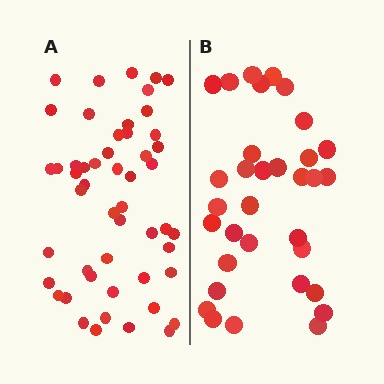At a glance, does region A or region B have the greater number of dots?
Region A (the left region) has more dots.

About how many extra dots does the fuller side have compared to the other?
Region A has approximately 20 more dots than region B.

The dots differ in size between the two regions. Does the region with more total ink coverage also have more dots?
No. Region B has more total ink coverage because its dots are larger, but region A actually contains more individual dots. Total area can be misleading — the number of items is what matters here.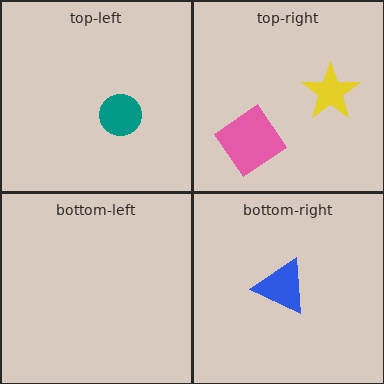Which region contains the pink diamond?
The top-right region.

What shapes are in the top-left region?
The teal circle.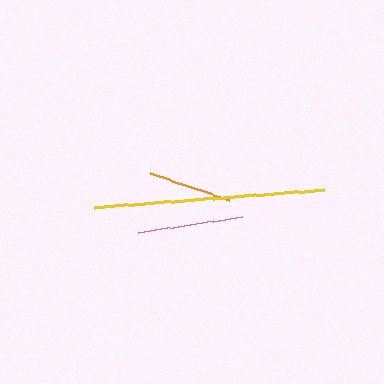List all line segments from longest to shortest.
From longest to shortest: yellow, pink, orange.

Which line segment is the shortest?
The orange line is the shortest at approximately 83 pixels.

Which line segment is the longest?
The yellow line is the longest at approximately 231 pixels.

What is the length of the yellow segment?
The yellow segment is approximately 231 pixels long.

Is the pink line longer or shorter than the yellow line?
The yellow line is longer than the pink line.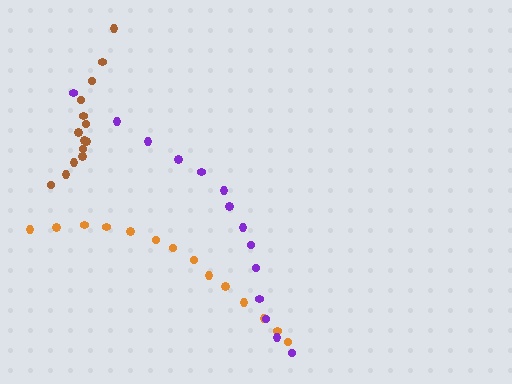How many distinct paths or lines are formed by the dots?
There are 3 distinct paths.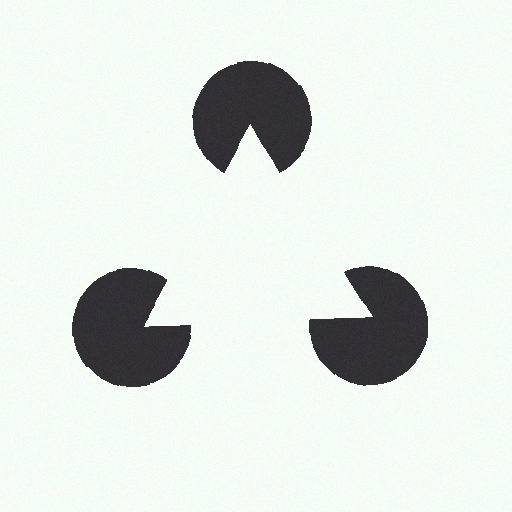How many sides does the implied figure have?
3 sides.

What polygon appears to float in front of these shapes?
An illusory triangle — its edges are inferred from the aligned wedge cuts in the pac-man discs, not physically drawn.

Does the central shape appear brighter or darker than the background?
It typically appears slightly brighter than the background, even though no actual brightness change is drawn.